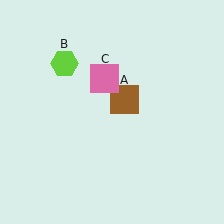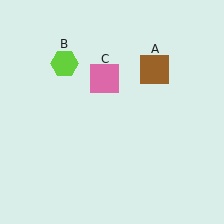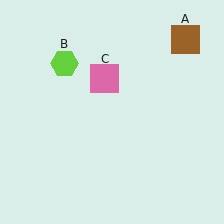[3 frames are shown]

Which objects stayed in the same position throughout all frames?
Lime hexagon (object B) and pink square (object C) remained stationary.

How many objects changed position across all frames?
1 object changed position: brown square (object A).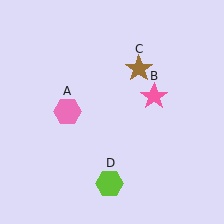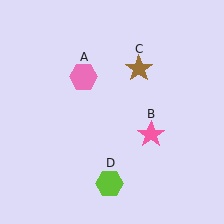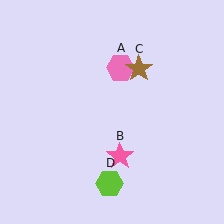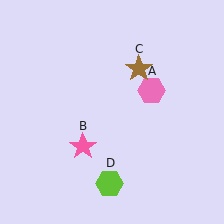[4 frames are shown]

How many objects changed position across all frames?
2 objects changed position: pink hexagon (object A), pink star (object B).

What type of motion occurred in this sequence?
The pink hexagon (object A), pink star (object B) rotated clockwise around the center of the scene.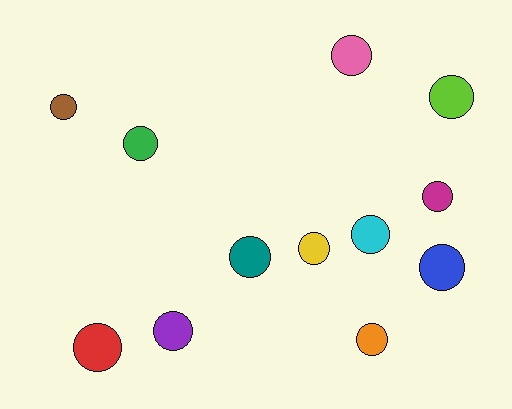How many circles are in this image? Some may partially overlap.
There are 12 circles.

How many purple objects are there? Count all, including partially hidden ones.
There is 1 purple object.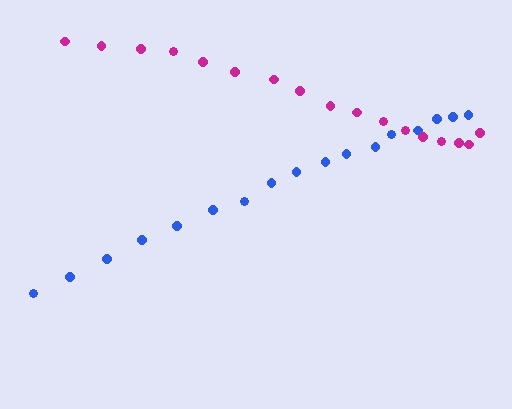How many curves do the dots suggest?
There are 2 distinct paths.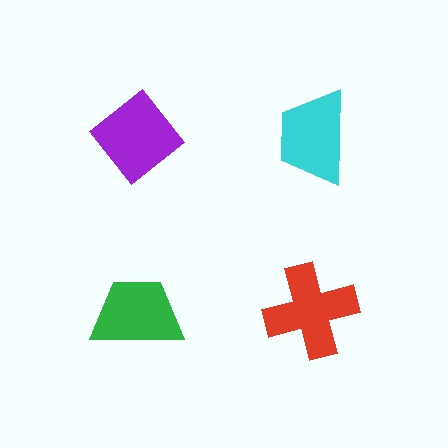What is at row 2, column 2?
A red cross.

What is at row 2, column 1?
A green trapezoid.